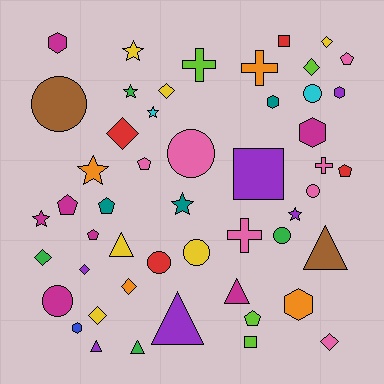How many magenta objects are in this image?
There are 7 magenta objects.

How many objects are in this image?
There are 50 objects.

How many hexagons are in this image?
There are 6 hexagons.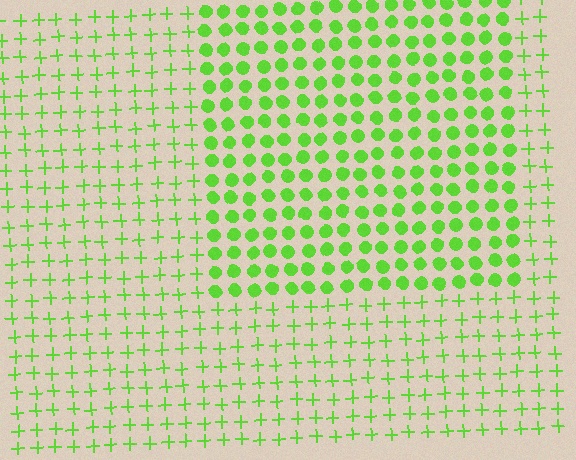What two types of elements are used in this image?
The image uses circles inside the rectangle region and plus signs outside it.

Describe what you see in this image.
The image is filled with small lime elements arranged in a uniform grid. A rectangle-shaped region contains circles, while the surrounding area contains plus signs. The boundary is defined purely by the change in element shape.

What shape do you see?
I see a rectangle.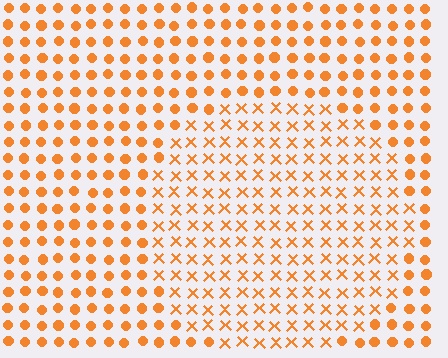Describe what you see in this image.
The image is filled with small orange elements arranged in a uniform grid. A circle-shaped region contains X marks, while the surrounding area contains circles. The boundary is defined purely by the change in element shape.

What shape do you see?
I see a circle.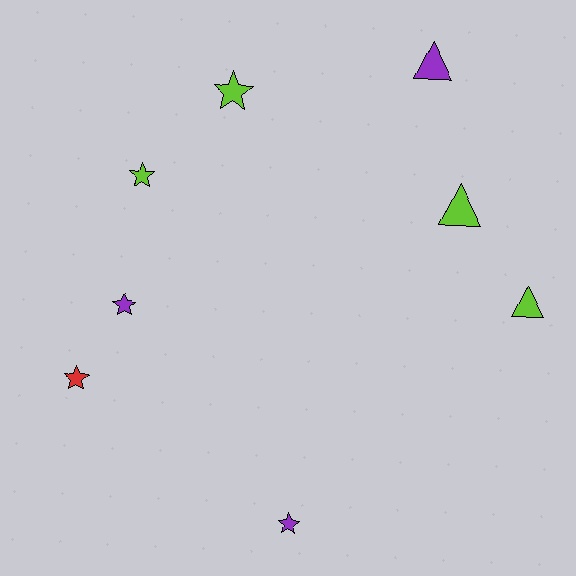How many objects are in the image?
There are 8 objects.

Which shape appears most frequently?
Star, with 5 objects.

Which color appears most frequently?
Lime, with 4 objects.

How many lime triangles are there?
There are 2 lime triangles.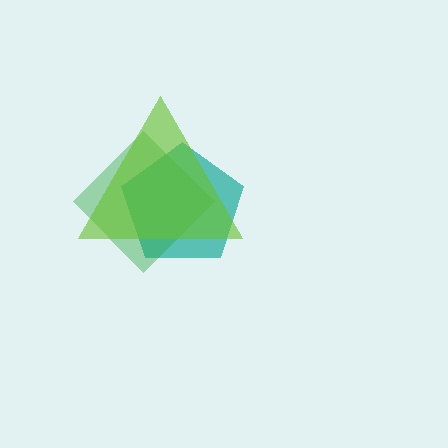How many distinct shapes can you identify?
There are 3 distinct shapes: a teal pentagon, a green diamond, a lime triangle.